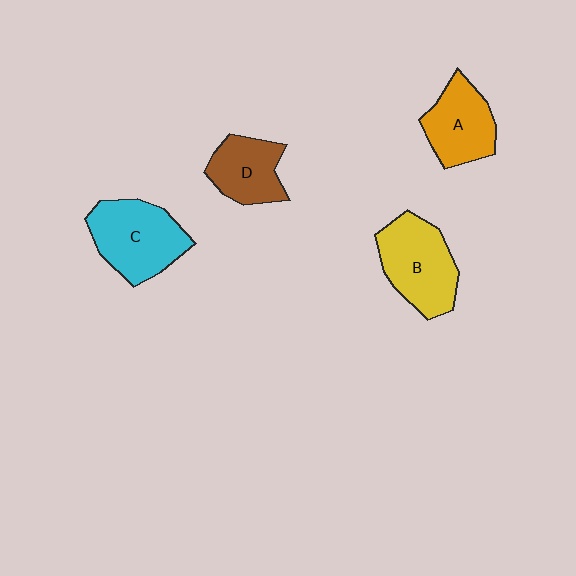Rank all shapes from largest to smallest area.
From largest to smallest: C (cyan), B (yellow), A (orange), D (brown).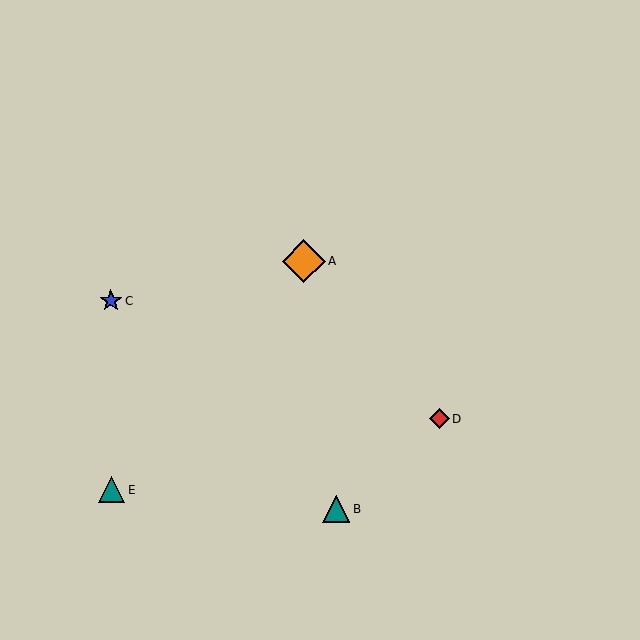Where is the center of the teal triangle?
The center of the teal triangle is at (112, 490).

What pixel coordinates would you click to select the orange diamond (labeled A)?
Click at (304, 261) to select the orange diamond A.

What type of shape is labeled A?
Shape A is an orange diamond.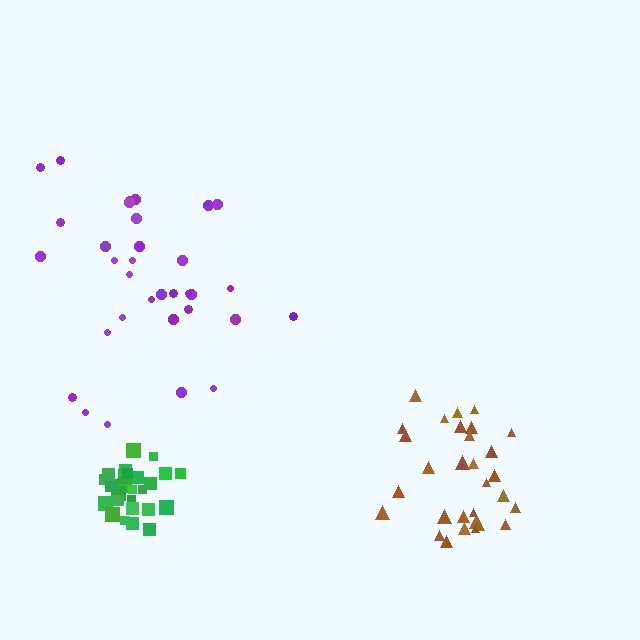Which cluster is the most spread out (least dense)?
Purple.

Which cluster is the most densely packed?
Green.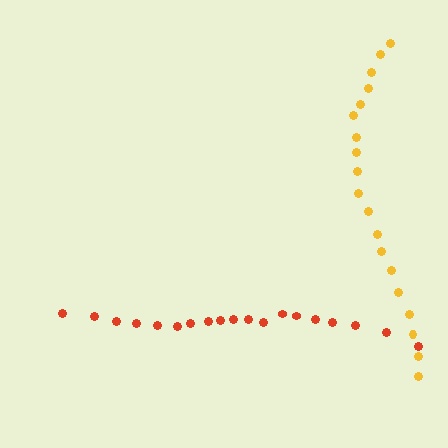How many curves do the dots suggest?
There are 2 distinct paths.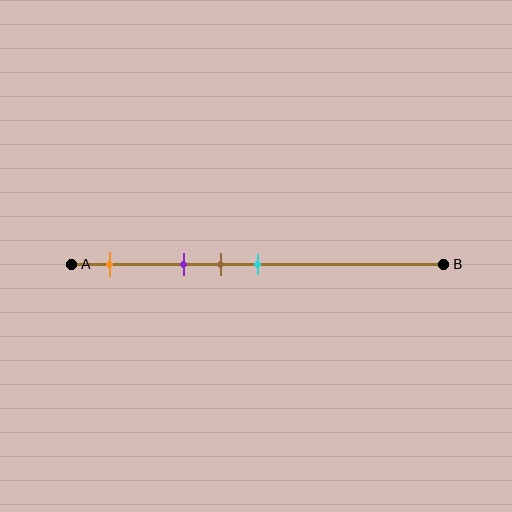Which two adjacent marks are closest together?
The brown and cyan marks are the closest adjacent pair.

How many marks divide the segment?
There are 4 marks dividing the segment.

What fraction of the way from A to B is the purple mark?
The purple mark is approximately 30% (0.3) of the way from A to B.